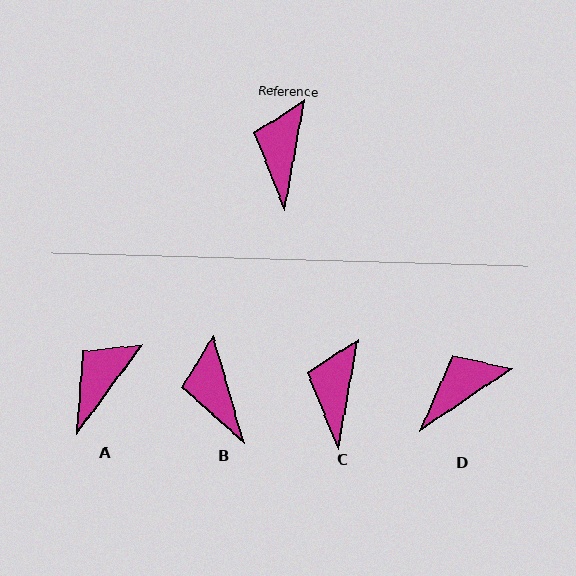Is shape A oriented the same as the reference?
No, it is off by about 26 degrees.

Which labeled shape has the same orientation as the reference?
C.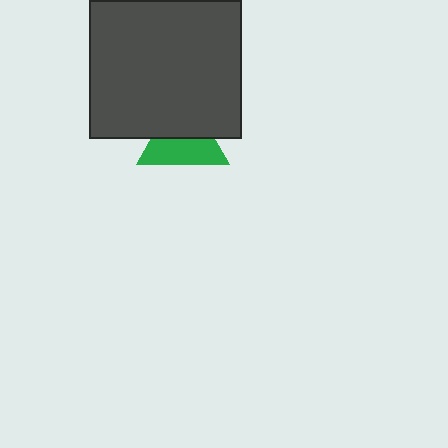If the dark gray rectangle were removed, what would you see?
You would see the complete green triangle.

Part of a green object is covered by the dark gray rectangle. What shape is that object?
It is a triangle.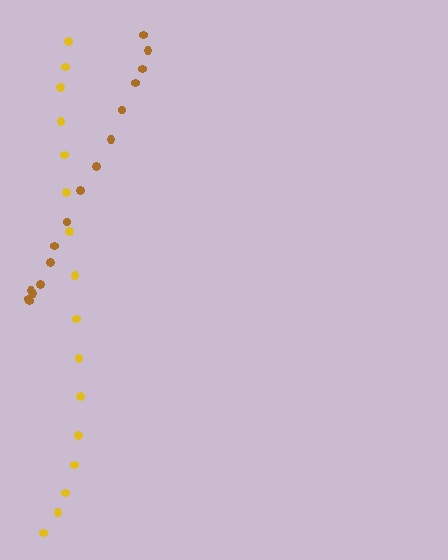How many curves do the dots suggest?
There are 2 distinct paths.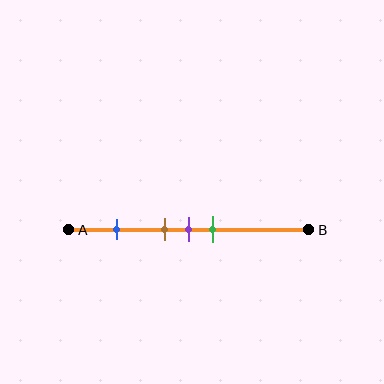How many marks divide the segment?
There are 4 marks dividing the segment.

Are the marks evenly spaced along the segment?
No, the marks are not evenly spaced.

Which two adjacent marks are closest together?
The brown and purple marks are the closest adjacent pair.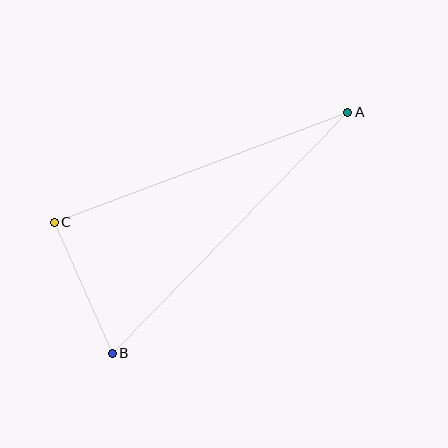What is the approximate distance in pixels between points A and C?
The distance between A and C is approximately 314 pixels.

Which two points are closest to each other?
Points B and C are closest to each other.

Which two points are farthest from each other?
Points A and B are farthest from each other.